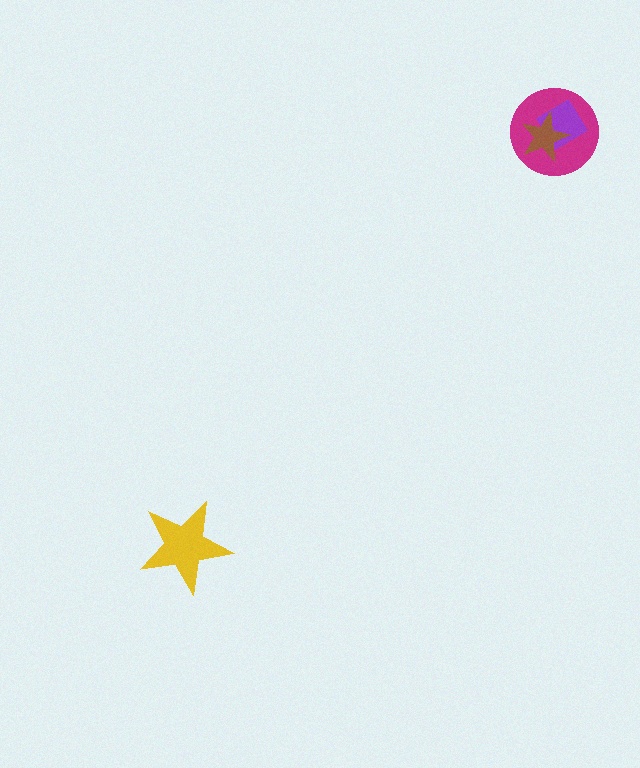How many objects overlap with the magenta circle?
2 objects overlap with the magenta circle.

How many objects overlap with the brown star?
2 objects overlap with the brown star.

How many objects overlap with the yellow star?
0 objects overlap with the yellow star.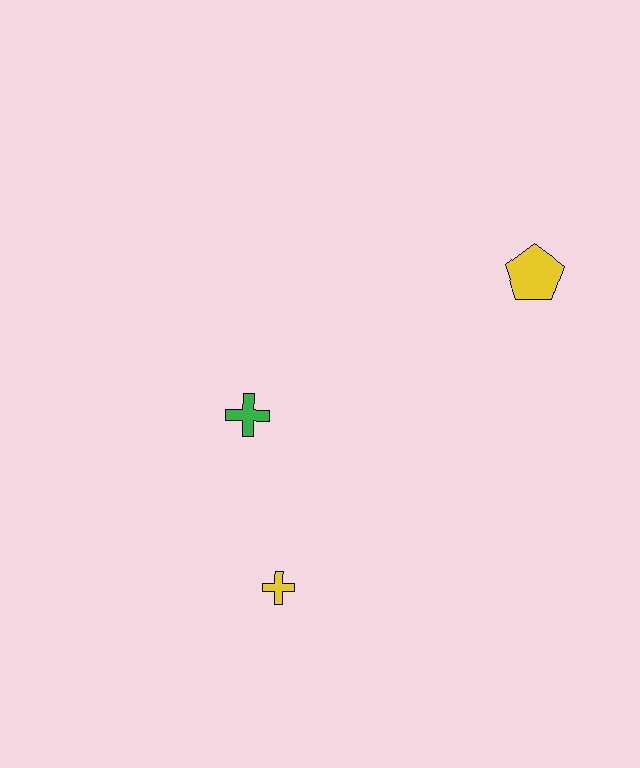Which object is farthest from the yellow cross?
The yellow pentagon is farthest from the yellow cross.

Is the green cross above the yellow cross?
Yes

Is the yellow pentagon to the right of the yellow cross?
Yes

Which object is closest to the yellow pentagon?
The green cross is closest to the yellow pentagon.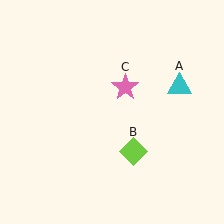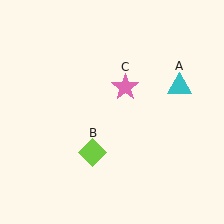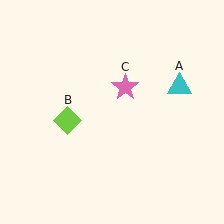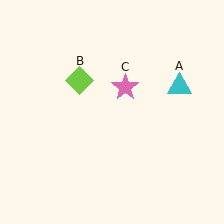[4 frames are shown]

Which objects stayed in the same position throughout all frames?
Cyan triangle (object A) and pink star (object C) remained stationary.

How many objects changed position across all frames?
1 object changed position: lime diamond (object B).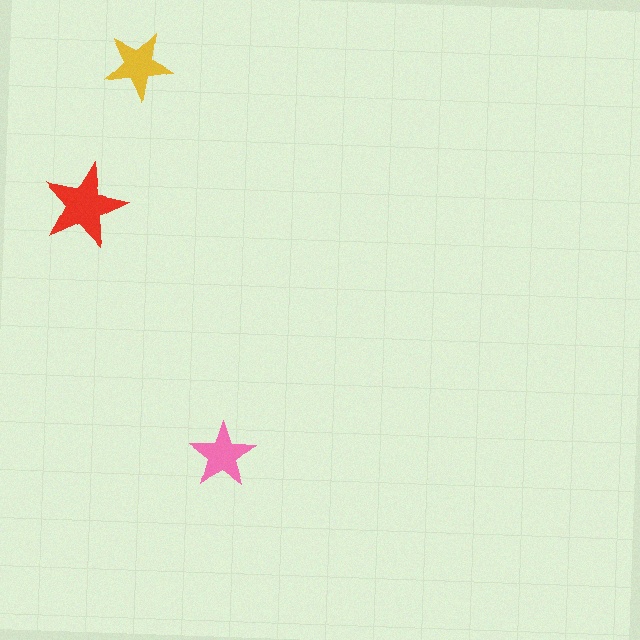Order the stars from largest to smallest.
the red one, the yellow one, the pink one.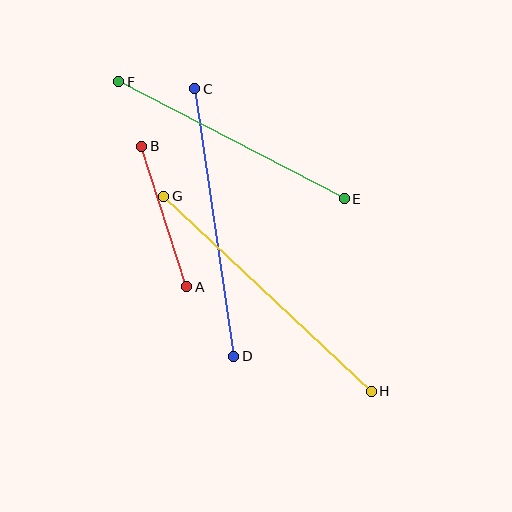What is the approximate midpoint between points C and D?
The midpoint is at approximately (214, 223) pixels.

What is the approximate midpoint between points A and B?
The midpoint is at approximately (164, 217) pixels.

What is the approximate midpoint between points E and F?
The midpoint is at approximately (231, 140) pixels.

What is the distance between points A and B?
The distance is approximately 147 pixels.